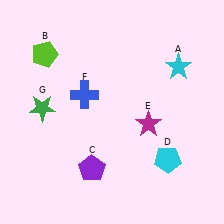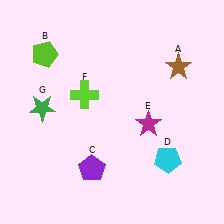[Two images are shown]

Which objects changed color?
A changed from cyan to brown. F changed from blue to lime.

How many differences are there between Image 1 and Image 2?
There are 2 differences between the two images.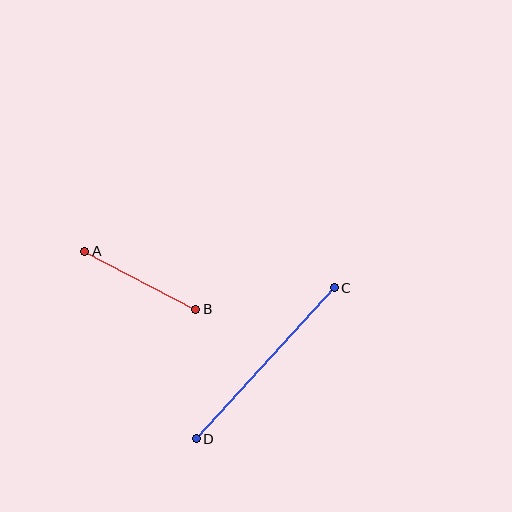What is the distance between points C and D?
The distance is approximately 205 pixels.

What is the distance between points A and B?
The distance is approximately 125 pixels.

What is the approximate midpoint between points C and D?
The midpoint is at approximately (265, 363) pixels.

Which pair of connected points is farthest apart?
Points C and D are farthest apart.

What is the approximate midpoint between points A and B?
The midpoint is at approximately (140, 280) pixels.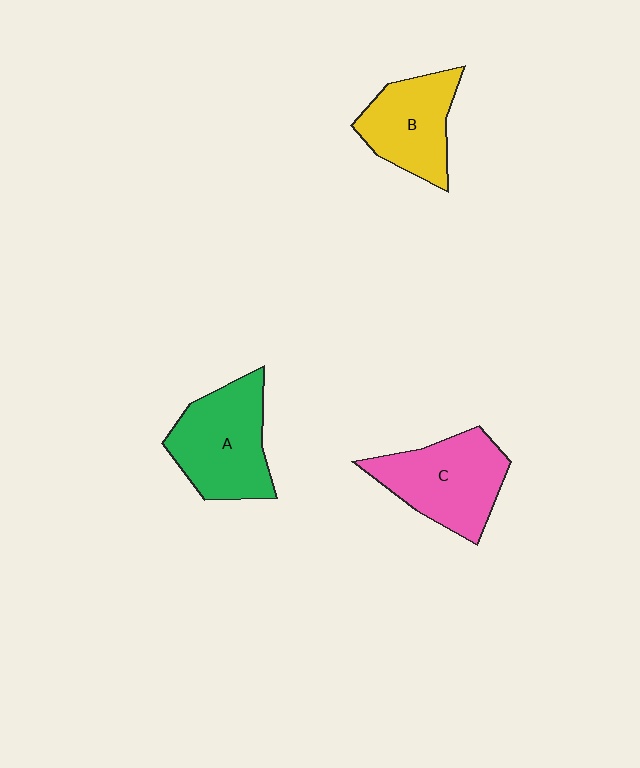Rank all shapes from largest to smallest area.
From largest to smallest: A (green), C (pink), B (yellow).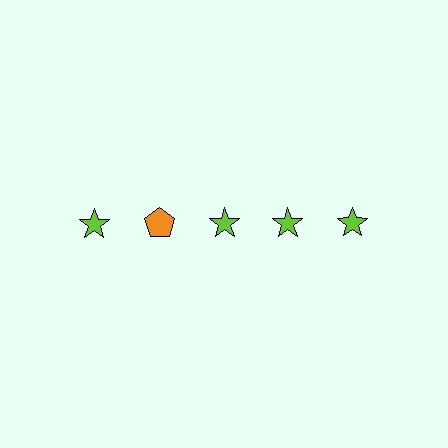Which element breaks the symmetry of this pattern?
The orange pentagon in the top row, second from left column breaks the symmetry. All other shapes are lime stars.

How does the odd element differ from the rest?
It differs in both color (orange instead of lime) and shape (pentagon instead of star).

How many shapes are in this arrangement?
There are 5 shapes arranged in a grid pattern.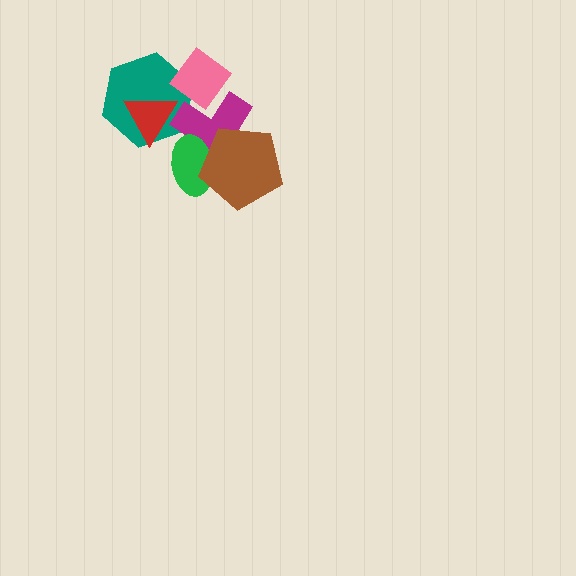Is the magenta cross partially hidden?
Yes, it is partially covered by another shape.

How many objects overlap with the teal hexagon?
3 objects overlap with the teal hexagon.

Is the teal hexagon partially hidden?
Yes, it is partially covered by another shape.